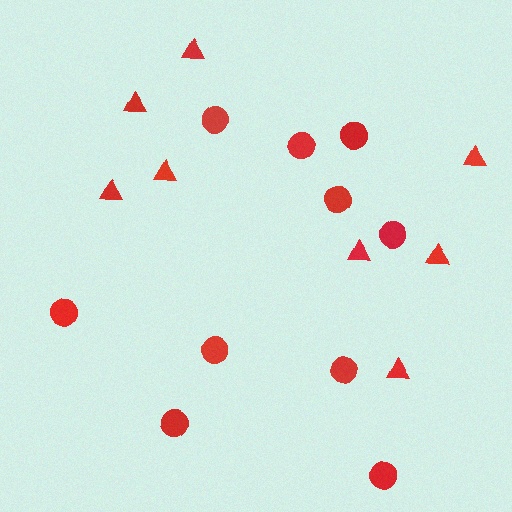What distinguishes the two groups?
There are 2 groups: one group of circles (10) and one group of triangles (8).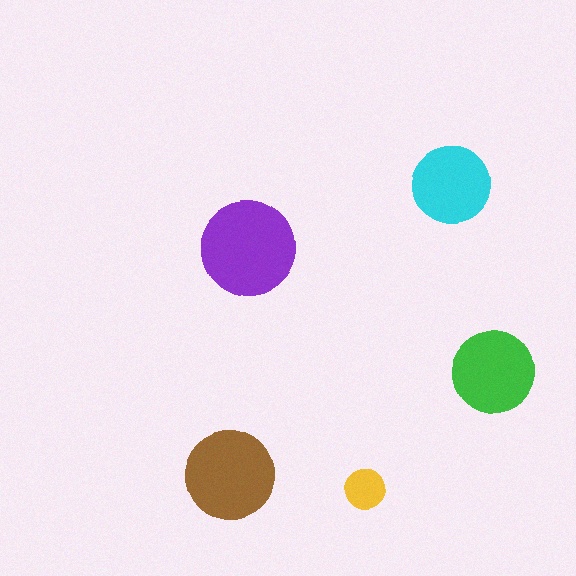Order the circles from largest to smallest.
the purple one, the brown one, the green one, the cyan one, the yellow one.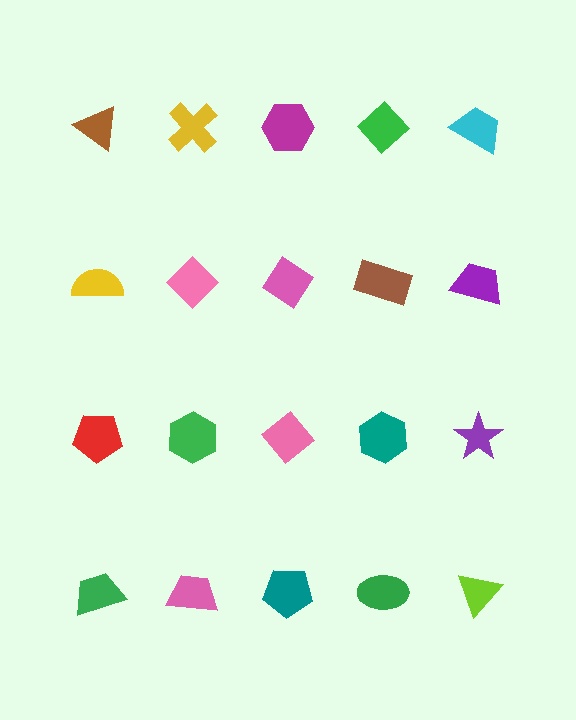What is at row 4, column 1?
A green trapezoid.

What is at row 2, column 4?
A brown rectangle.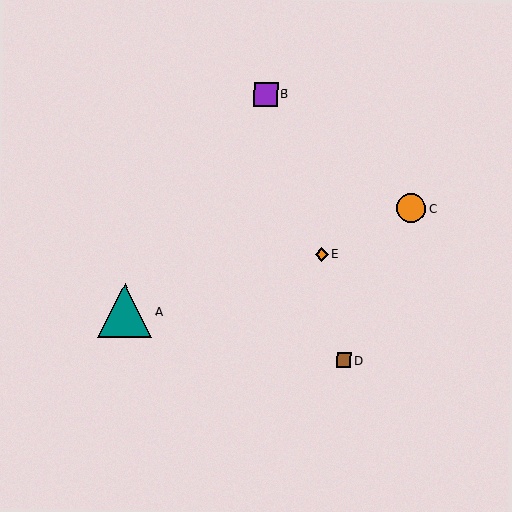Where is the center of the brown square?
The center of the brown square is at (344, 360).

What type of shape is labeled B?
Shape B is a purple square.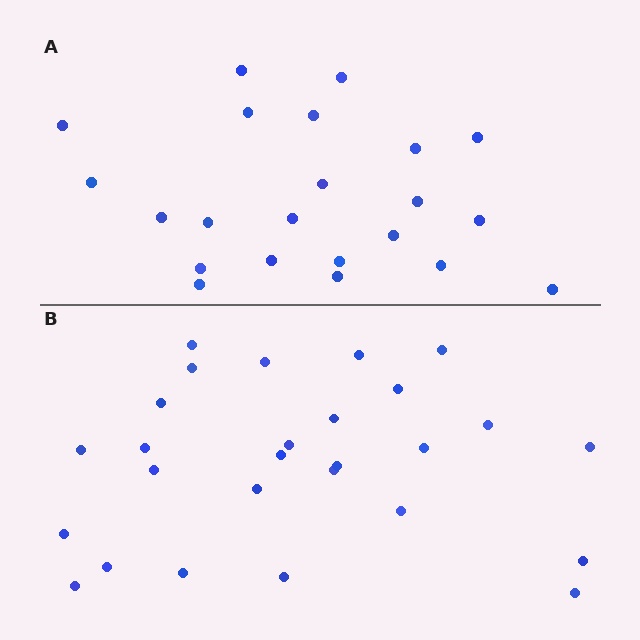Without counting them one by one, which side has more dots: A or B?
Region B (the bottom region) has more dots.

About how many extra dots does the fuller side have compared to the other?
Region B has about 5 more dots than region A.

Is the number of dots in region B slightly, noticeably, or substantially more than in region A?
Region B has only slightly more — the two regions are fairly close. The ratio is roughly 1.2 to 1.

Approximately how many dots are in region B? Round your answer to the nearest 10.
About 30 dots. (The exact count is 27, which rounds to 30.)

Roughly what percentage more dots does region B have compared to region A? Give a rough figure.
About 25% more.